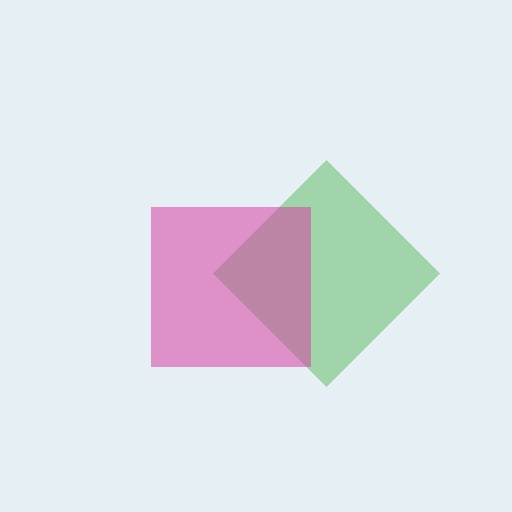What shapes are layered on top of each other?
The layered shapes are: a green diamond, a magenta square.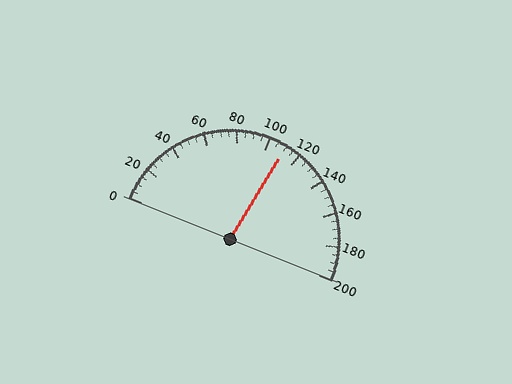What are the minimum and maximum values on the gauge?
The gauge ranges from 0 to 200.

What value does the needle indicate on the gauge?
The needle indicates approximately 110.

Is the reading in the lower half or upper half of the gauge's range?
The reading is in the upper half of the range (0 to 200).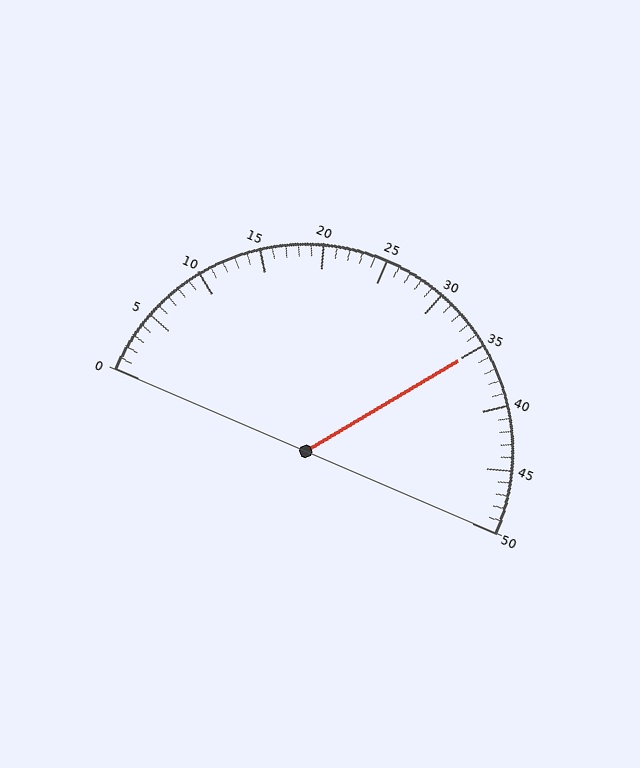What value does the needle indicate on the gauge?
The needle indicates approximately 35.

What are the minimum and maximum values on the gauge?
The gauge ranges from 0 to 50.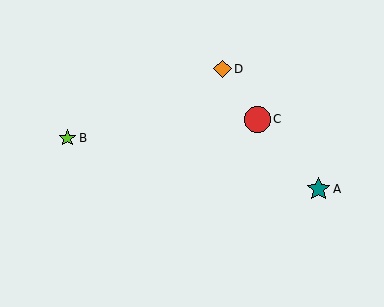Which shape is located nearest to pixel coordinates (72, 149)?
The lime star (labeled B) at (67, 138) is nearest to that location.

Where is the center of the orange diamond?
The center of the orange diamond is at (223, 69).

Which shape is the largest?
The red circle (labeled C) is the largest.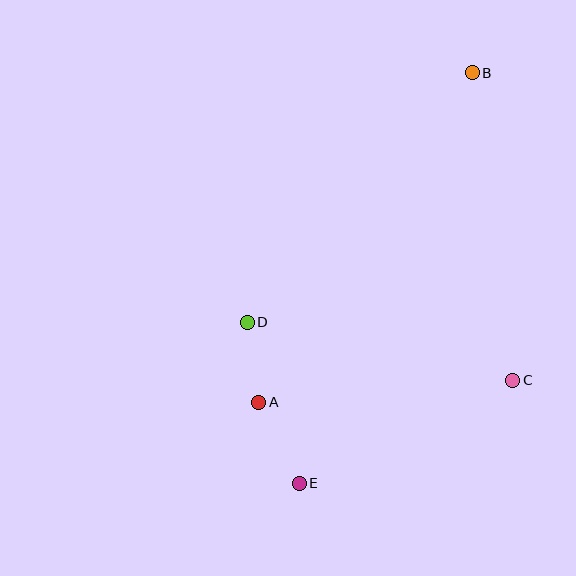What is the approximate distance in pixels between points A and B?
The distance between A and B is approximately 392 pixels.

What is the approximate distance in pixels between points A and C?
The distance between A and C is approximately 255 pixels.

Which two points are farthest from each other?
Points B and E are farthest from each other.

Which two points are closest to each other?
Points A and D are closest to each other.